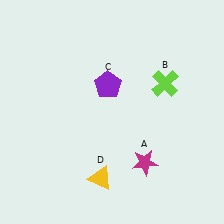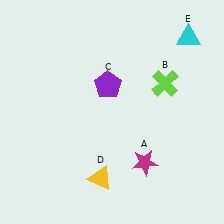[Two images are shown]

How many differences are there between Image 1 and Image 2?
There is 1 difference between the two images.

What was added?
A cyan triangle (E) was added in Image 2.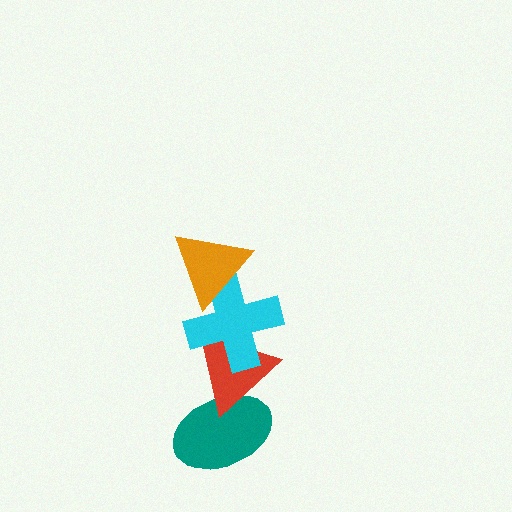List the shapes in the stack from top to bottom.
From top to bottom: the orange triangle, the cyan cross, the red triangle, the teal ellipse.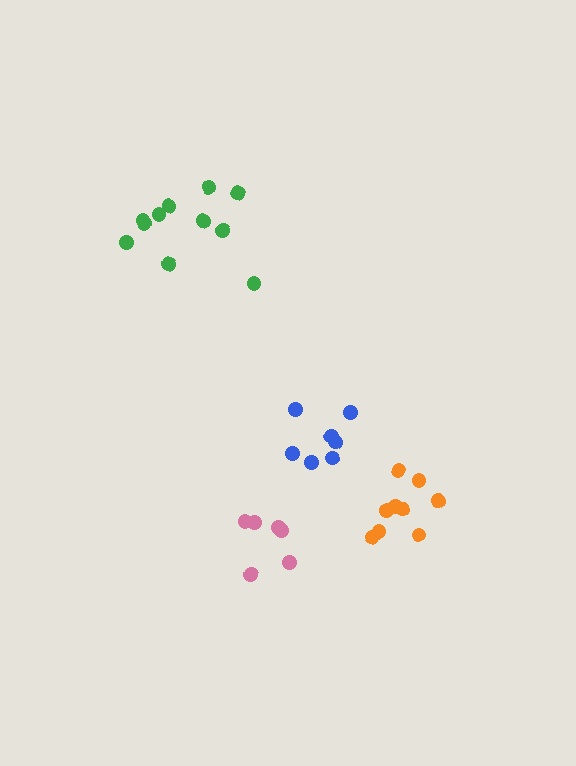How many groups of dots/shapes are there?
There are 4 groups.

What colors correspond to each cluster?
The clusters are colored: orange, green, pink, blue.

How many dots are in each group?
Group 1: 9 dots, Group 2: 11 dots, Group 3: 6 dots, Group 4: 7 dots (33 total).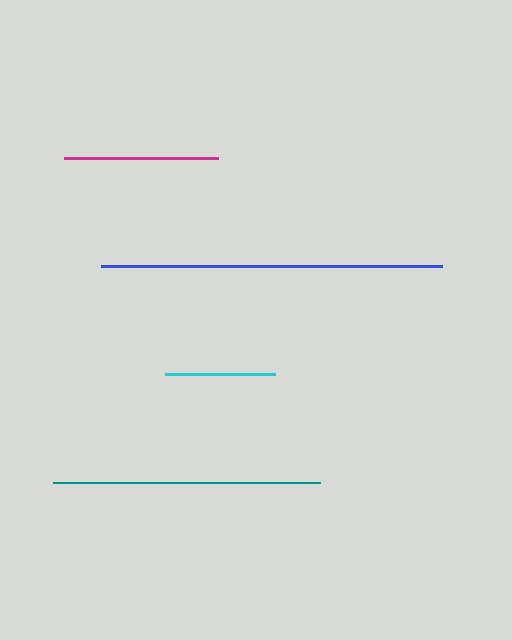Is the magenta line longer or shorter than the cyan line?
The magenta line is longer than the cyan line.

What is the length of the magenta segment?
The magenta segment is approximately 154 pixels long.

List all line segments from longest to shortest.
From longest to shortest: blue, teal, magenta, cyan.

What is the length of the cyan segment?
The cyan segment is approximately 109 pixels long.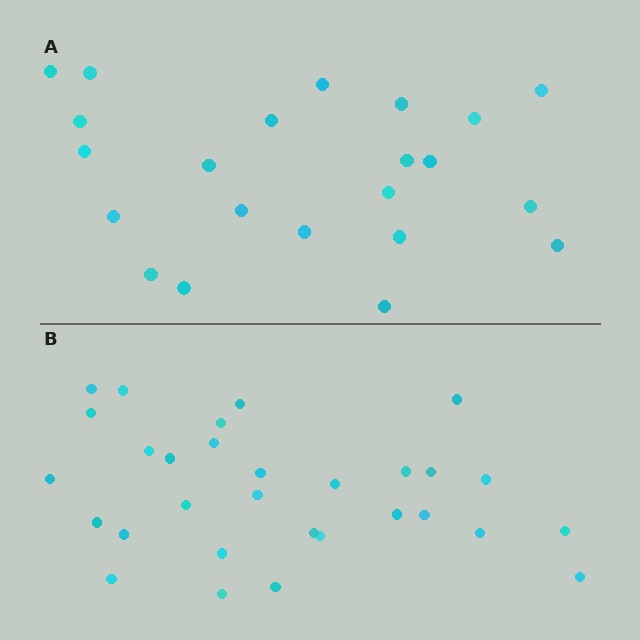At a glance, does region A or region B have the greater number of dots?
Region B (the bottom region) has more dots.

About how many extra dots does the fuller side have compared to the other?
Region B has roughly 8 or so more dots than region A.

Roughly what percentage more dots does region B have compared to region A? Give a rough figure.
About 35% more.